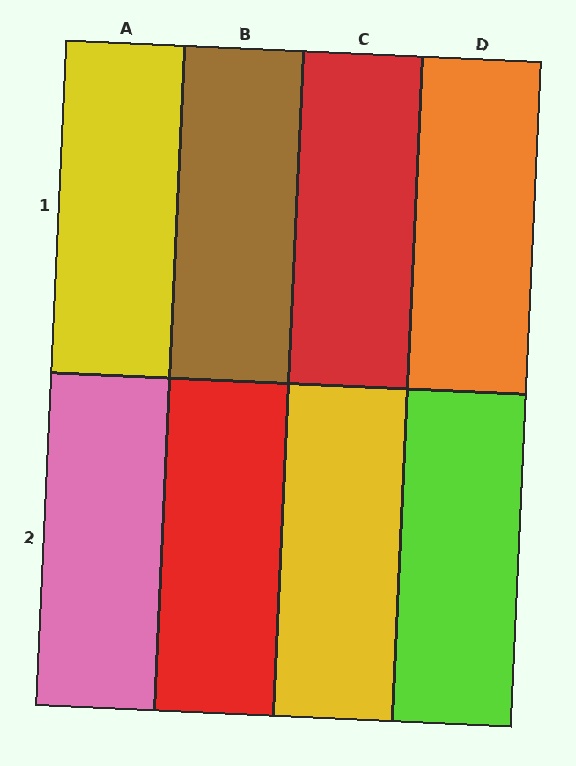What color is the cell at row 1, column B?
Brown.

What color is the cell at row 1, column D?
Orange.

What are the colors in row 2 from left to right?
Pink, red, yellow, lime.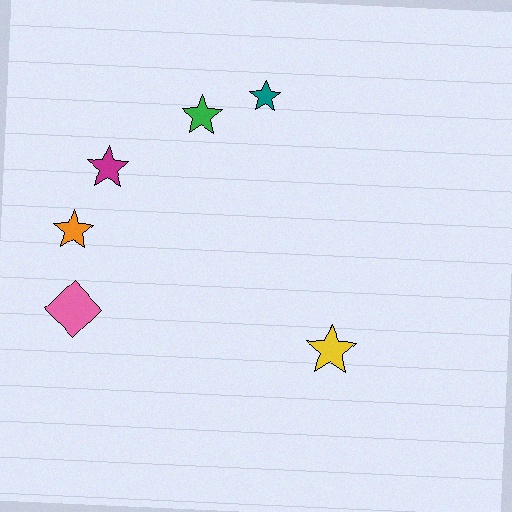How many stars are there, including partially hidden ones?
There are 5 stars.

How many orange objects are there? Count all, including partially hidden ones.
There is 1 orange object.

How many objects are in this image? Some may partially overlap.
There are 6 objects.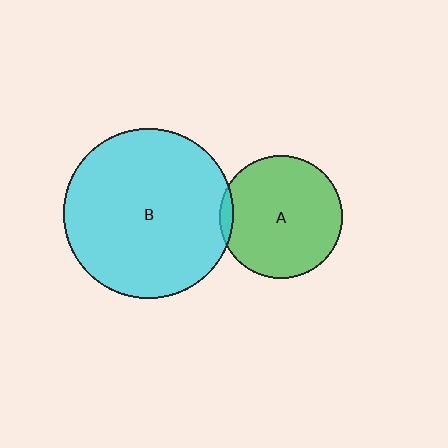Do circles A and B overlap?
Yes.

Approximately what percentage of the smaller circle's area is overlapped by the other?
Approximately 5%.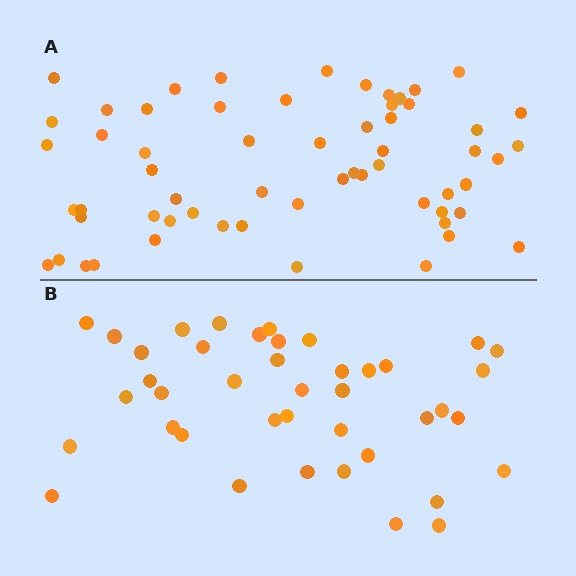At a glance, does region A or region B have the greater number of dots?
Region A (the top region) has more dots.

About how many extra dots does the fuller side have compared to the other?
Region A has approximately 20 more dots than region B.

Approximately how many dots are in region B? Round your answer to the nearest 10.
About 40 dots. (The exact count is 41, which rounds to 40.)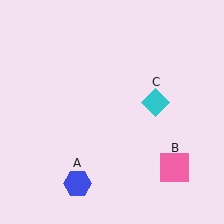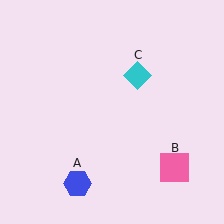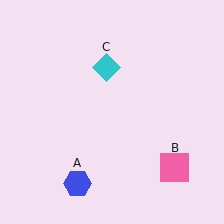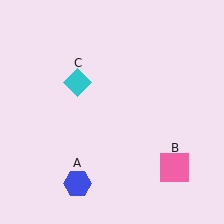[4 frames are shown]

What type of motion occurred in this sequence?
The cyan diamond (object C) rotated counterclockwise around the center of the scene.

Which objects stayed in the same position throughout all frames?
Blue hexagon (object A) and pink square (object B) remained stationary.